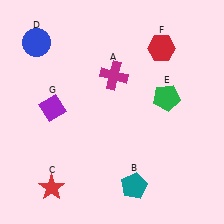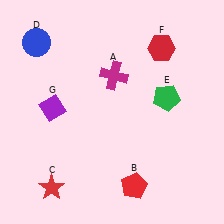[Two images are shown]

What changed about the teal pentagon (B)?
In Image 1, B is teal. In Image 2, it changed to red.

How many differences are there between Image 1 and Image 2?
There is 1 difference between the two images.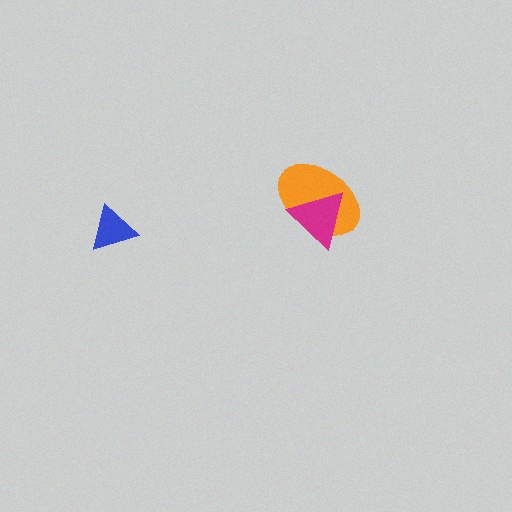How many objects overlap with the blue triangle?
0 objects overlap with the blue triangle.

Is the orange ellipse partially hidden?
Yes, it is partially covered by another shape.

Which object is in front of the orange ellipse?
The magenta triangle is in front of the orange ellipse.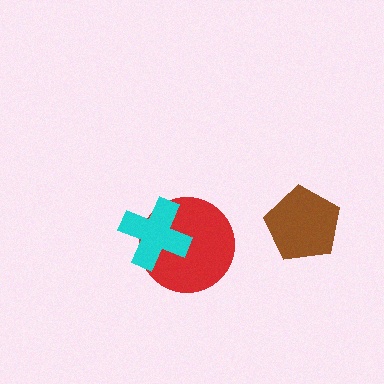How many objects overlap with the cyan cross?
1 object overlaps with the cyan cross.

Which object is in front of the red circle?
The cyan cross is in front of the red circle.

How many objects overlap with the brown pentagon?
0 objects overlap with the brown pentagon.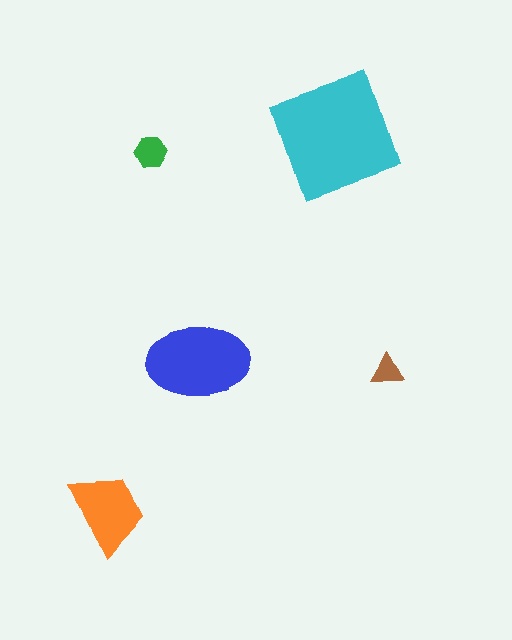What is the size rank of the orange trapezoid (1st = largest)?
3rd.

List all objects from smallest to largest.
The brown triangle, the green hexagon, the orange trapezoid, the blue ellipse, the cyan square.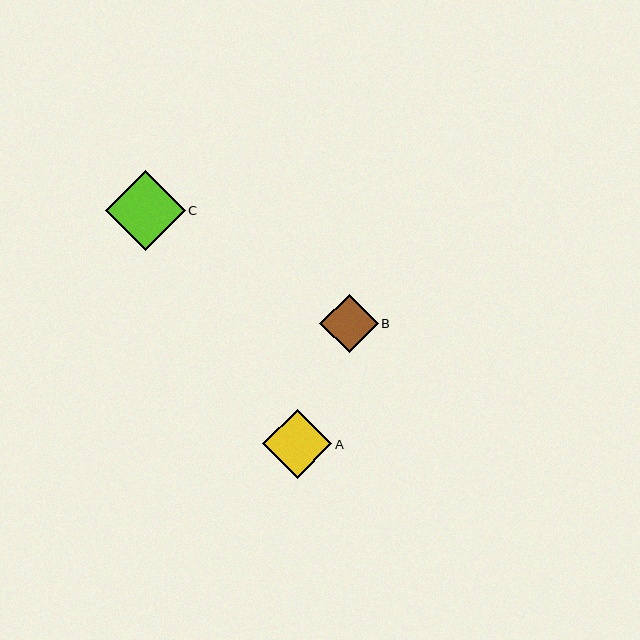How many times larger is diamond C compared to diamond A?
Diamond C is approximately 1.2 times the size of diamond A.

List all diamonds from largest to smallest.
From largest to smallest: C, A, B.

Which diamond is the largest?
Diamond C is the largest with a size of approximately 80 pixels.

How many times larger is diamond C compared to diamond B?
Diamond C is approximately 1.4 times the size of diamond B.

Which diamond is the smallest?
Diamond B is the smallest with a size of approximately 58 pixels.